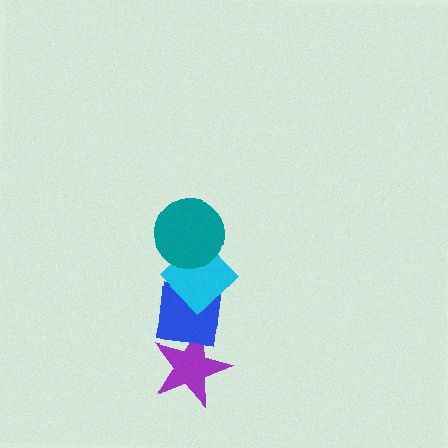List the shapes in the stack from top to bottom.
From top to bottom: the teal circle, the cyan diamond, the blue square, the purple star.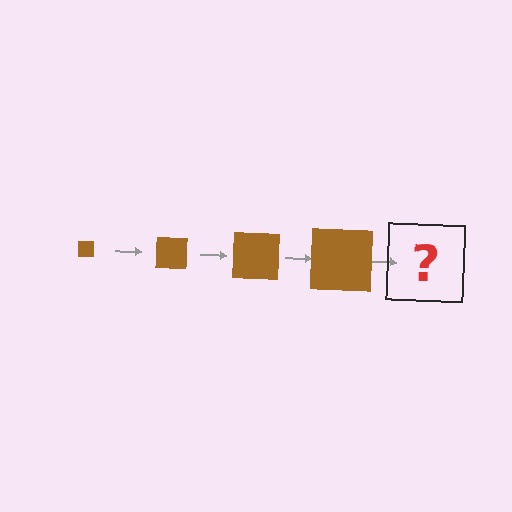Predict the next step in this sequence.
The next step is a brown square, larger than the previous one.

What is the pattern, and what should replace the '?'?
The pattern is that the square gets progressively larger each step. The '?' should be a brown square, larger than the previous one.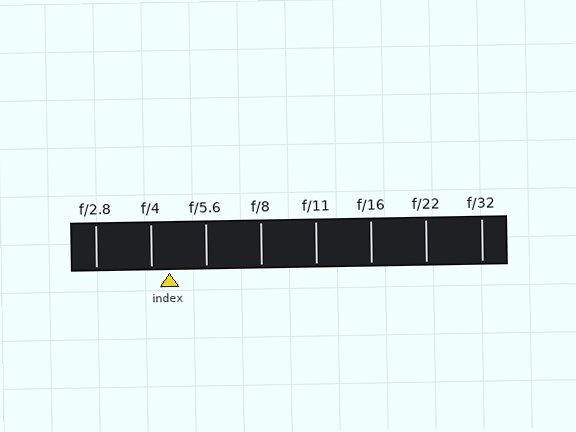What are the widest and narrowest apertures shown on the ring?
The widest aperture shown is f/2.8 and the narrowest is f/32.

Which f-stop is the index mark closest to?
The index mark is closest to f/4.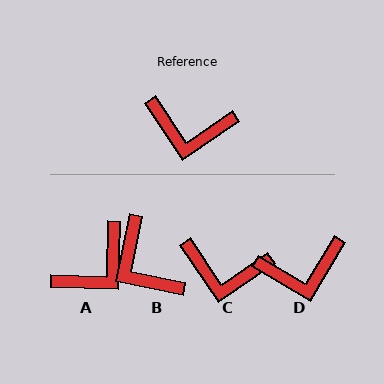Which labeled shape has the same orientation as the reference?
C.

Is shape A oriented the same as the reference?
No, it is off by about 54 degrees.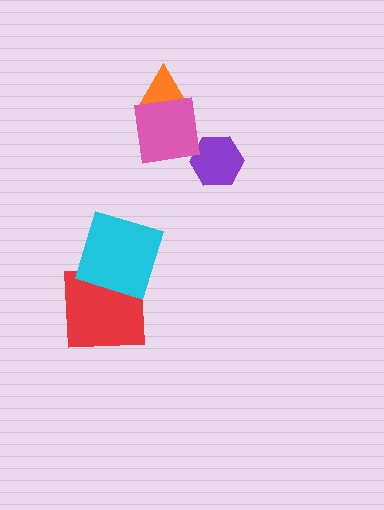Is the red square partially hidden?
Yes, it is partially covered by another shape.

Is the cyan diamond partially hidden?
No, no other shape covers it.